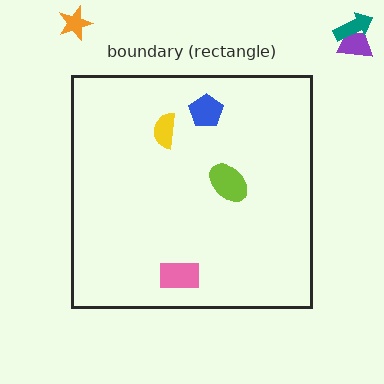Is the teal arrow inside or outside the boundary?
Outside.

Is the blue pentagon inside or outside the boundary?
Inside.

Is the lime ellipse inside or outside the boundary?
Inside.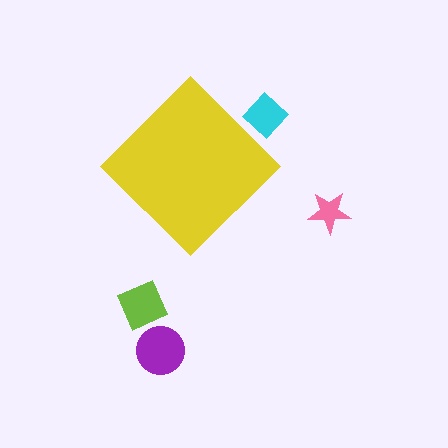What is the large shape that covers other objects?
A yellow diamond.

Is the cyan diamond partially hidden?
Yes, the cyan diamond is partially hidden behind the yellow diamond.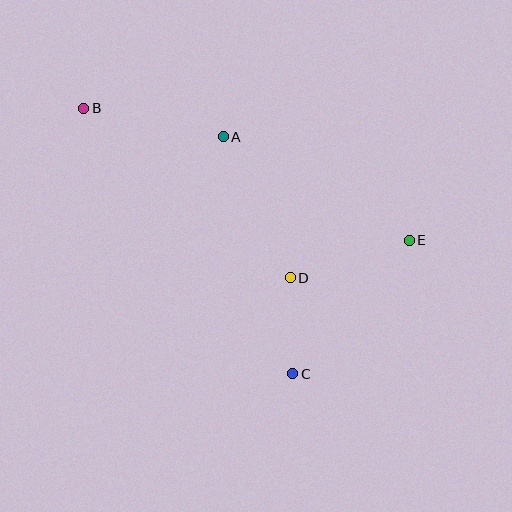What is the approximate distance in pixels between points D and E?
The distance between D and E is approximately 125 pixels.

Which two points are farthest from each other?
Points B and E are farthest from each other.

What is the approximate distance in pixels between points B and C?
The distance between B and C is approximately 338 pixels.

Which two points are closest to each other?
Points C and D are closest to each other.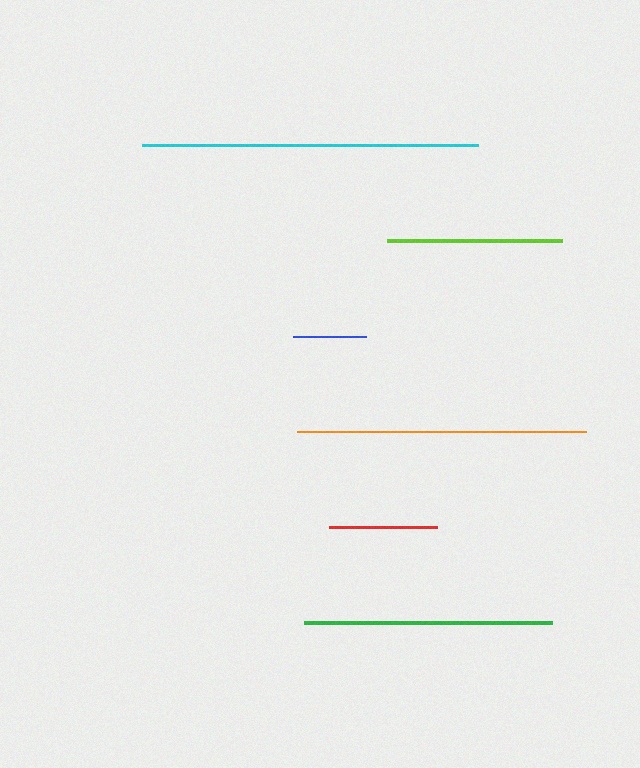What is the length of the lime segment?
The lime segment is approximately 175 pixels long.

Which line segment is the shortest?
The blue line is the shortest at approximately 74 pixels.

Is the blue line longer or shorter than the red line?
The red line is longer than the blue line.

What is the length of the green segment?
The green segment is approximately 248 pixels long.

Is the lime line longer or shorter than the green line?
The green line is longer than the lime line.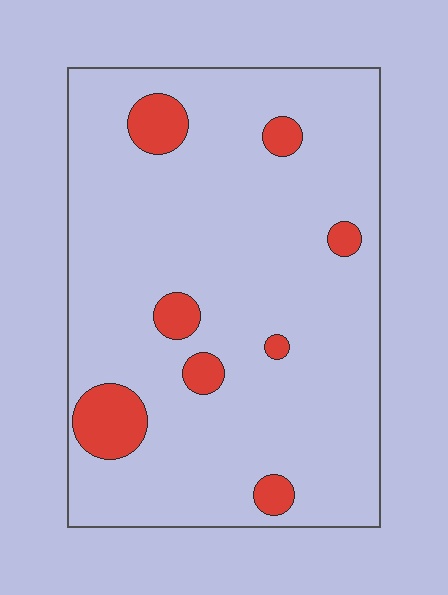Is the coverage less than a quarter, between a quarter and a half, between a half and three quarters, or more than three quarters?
Less than a quarter.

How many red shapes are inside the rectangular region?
8.